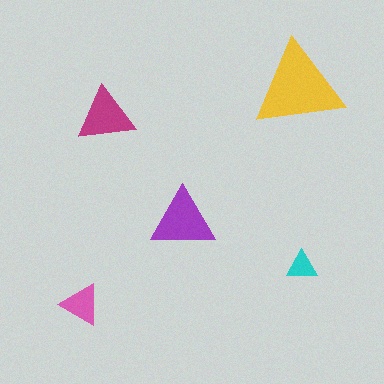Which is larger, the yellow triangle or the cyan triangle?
The yellow one.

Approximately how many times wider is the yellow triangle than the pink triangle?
About 2 times wider.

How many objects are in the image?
There are 5 objects in the image.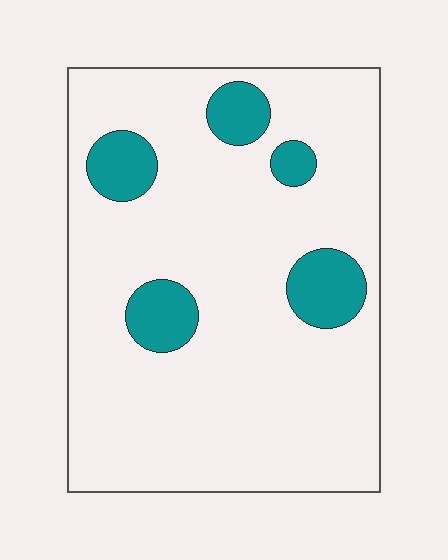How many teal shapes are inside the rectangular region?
5.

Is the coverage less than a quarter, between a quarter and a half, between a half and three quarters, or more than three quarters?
Less than a quarter.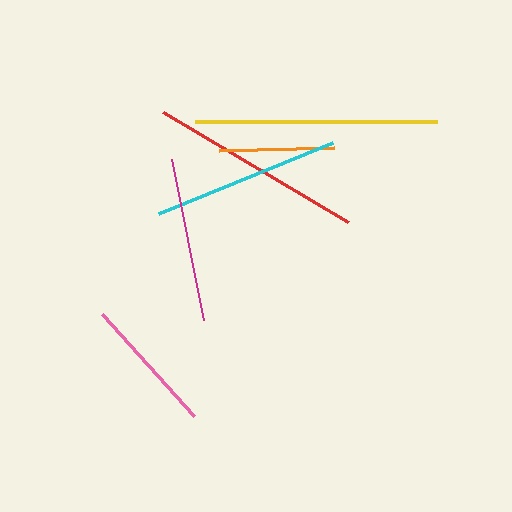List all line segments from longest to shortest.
From longest to shortest: yellow, red, cyan, magenta, pink, orange.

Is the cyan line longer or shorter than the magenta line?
The cyan line is longer than the magenta line.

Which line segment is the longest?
The yellow line is the longest at approximately 242 pixels.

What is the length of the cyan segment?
The cyan segment is approximately 188 pixels long.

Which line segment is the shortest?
The orange line is the shortest at approximately 115 pixels.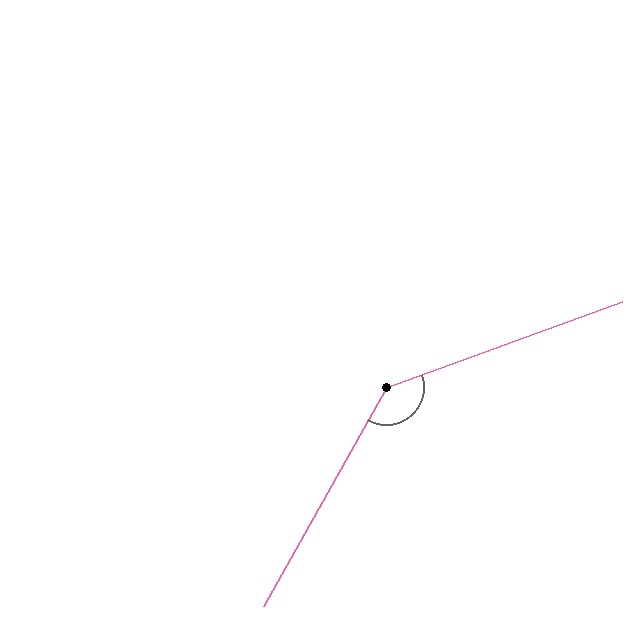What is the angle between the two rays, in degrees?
Approximately 139 degrees.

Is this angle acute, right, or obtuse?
It is obtuse.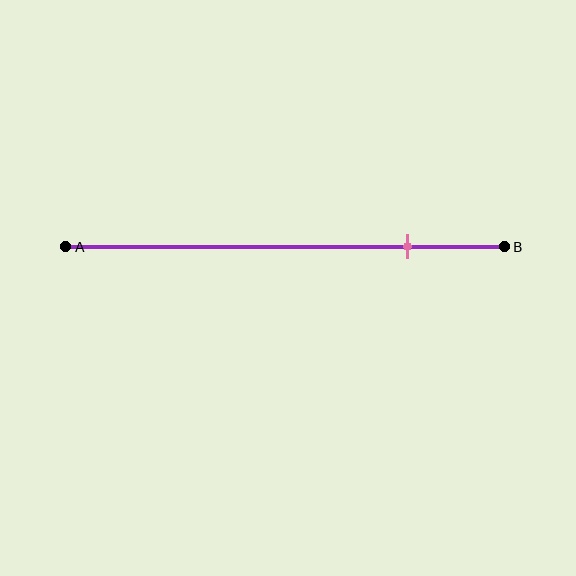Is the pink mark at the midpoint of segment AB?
No, the mark is at about 80% from A, not at the 50% midpoint.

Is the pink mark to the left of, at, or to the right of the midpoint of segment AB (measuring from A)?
The pink mark is to the right of the midpoint of segment AB.